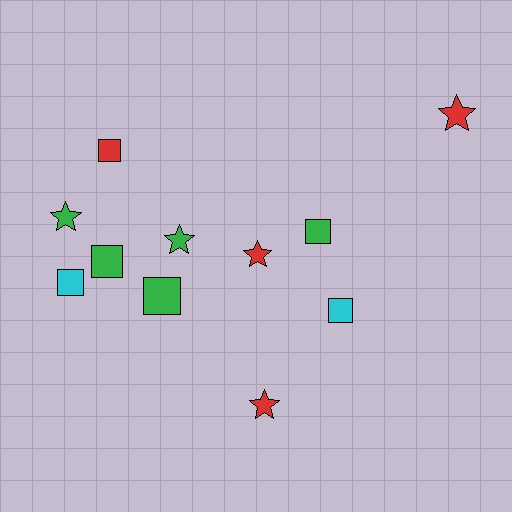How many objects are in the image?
There are 11 objects.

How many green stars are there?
There are 2 green stars.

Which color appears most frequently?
Green, with 5 objects.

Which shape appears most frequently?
Square, with 6 objects.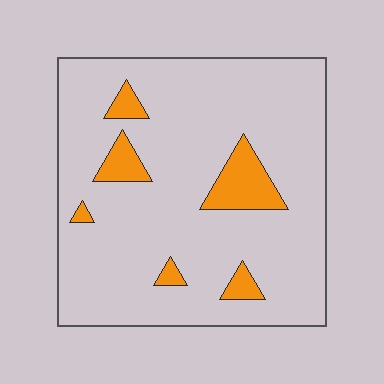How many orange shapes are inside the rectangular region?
6.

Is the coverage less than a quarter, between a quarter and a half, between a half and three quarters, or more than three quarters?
Less than a quarter.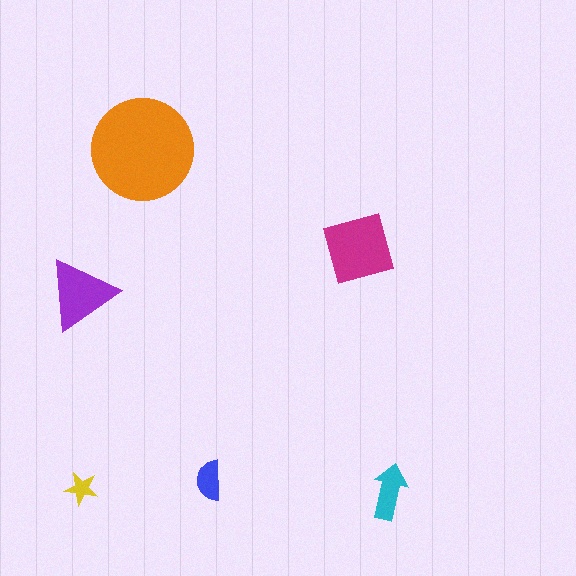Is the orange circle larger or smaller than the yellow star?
Larger.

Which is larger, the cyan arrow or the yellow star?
The cyan arrow.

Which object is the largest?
The orange circle.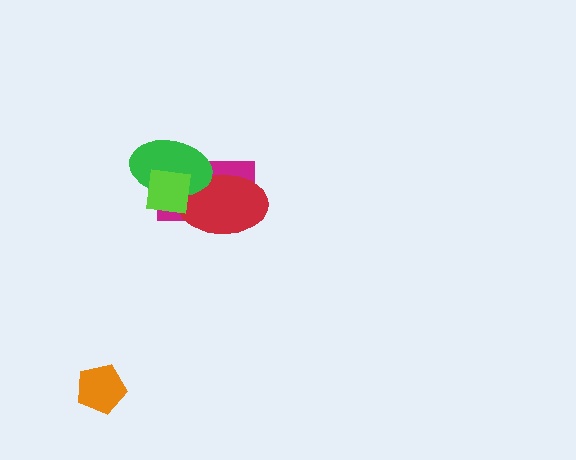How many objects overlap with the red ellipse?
3 objects overlap with the red ellipse.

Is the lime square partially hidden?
No, no other shape covers it.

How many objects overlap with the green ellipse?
3 objects overlap with the green ellipse.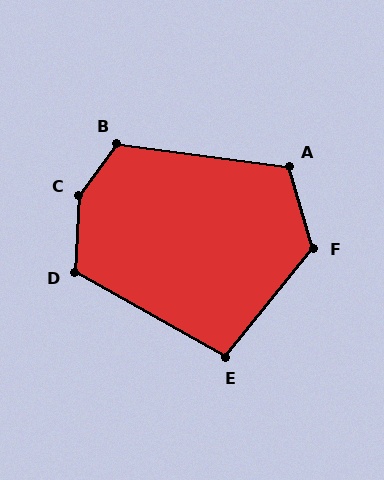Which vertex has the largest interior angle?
C, at approximately 146 degrees.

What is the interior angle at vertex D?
Approximately 116 degrees (obtuse).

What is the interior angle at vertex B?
Approximately 119 degrees (obtuse).